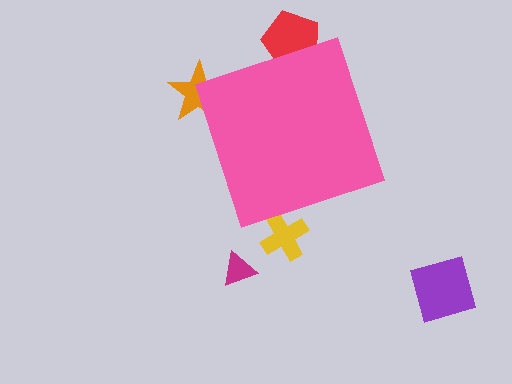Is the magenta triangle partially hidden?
No, the magenta triangle is fully visible.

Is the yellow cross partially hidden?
Yes, the yellow cross is partially hidden behind the pink diamond.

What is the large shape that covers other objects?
A pink diamond.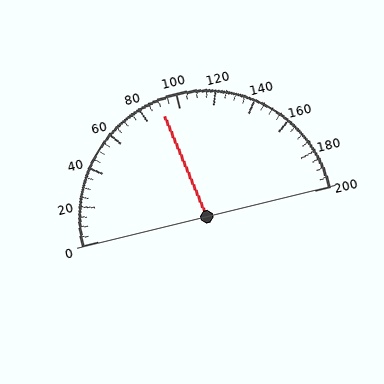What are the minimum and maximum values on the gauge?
The gauge ranges from 0 to 200.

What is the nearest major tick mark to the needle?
The nearest major tick mark is 80.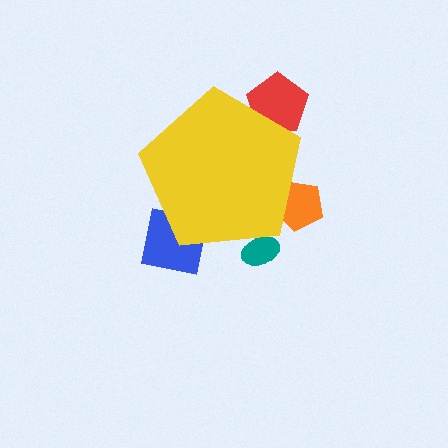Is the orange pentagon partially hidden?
Yes, the orange pentagon is partially hidden behind the yellow pentagon.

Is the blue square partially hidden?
Yes, the blue square is partially hidden behind the yellow pentagon.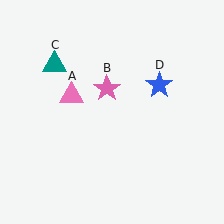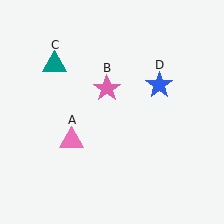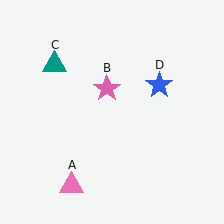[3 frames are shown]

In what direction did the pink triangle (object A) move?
The pink triangle (object A) moved down.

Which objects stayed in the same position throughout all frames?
Pink star (object B) and teal triangle (object C) and blue star (object D) remained stationary.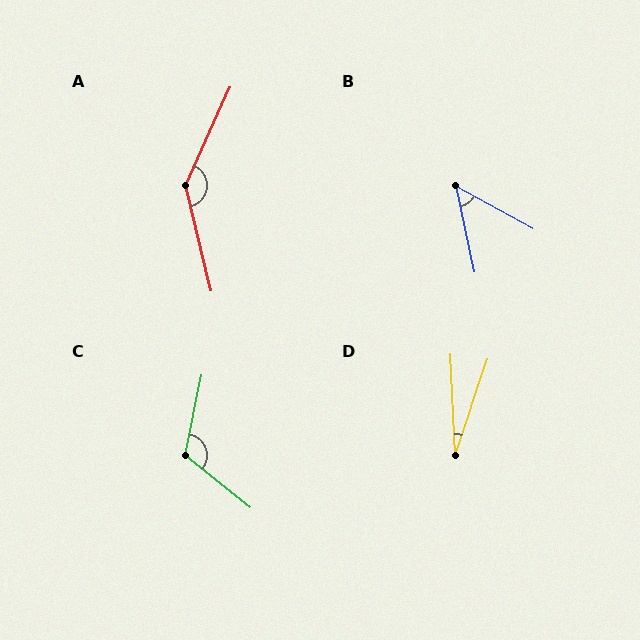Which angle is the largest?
A, at approximately 142 degrees.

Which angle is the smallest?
D, at approximately 21 degrees.